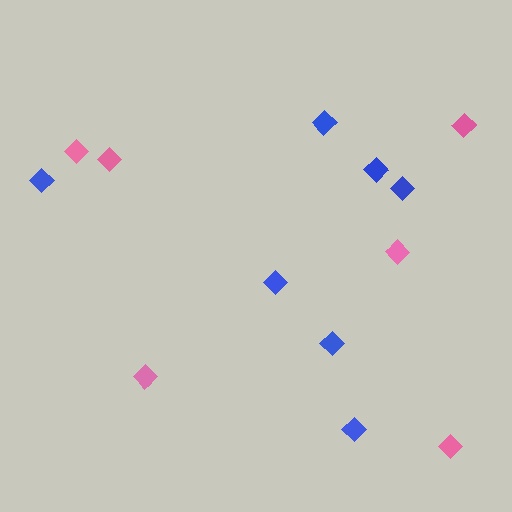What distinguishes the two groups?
There are 2 groups: one group of pink diamonds (6) and one group of blue diamonds (7).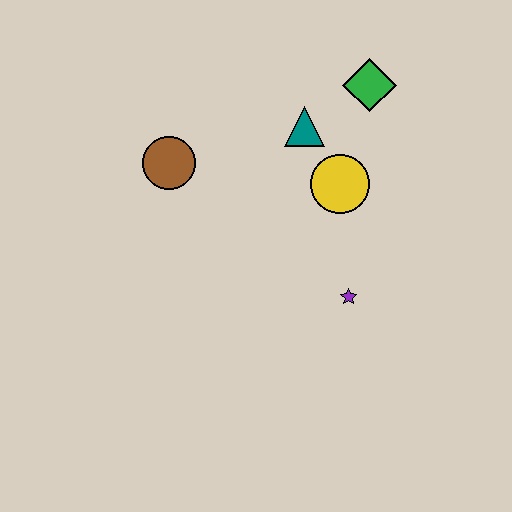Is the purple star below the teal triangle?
Yes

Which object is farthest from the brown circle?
The purple star is farthest from the brown circle.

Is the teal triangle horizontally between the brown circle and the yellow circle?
Yes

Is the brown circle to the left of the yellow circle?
Yes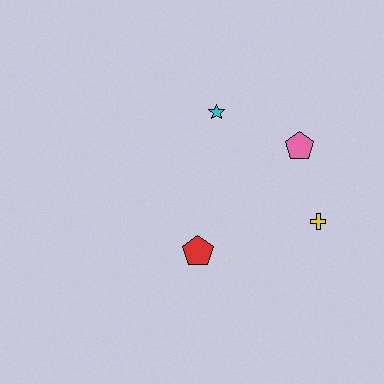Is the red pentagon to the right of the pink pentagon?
No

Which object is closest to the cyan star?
The pink pentagon is closest to the cyan star.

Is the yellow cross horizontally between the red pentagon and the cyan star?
No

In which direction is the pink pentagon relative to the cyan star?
The pink pentagon is to the right of the cyan star.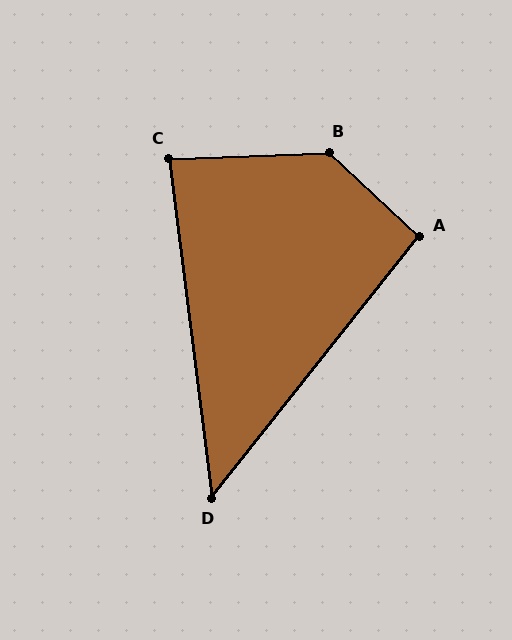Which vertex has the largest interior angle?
B, at approximately 134 degrees.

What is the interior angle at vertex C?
Approximately 85 degrees (approximately right).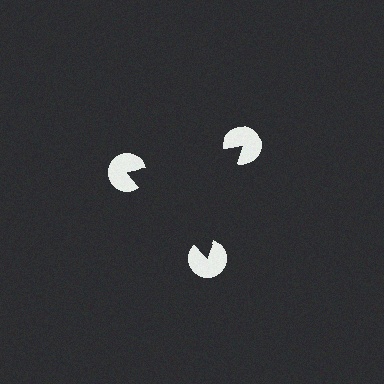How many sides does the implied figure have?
3 sides.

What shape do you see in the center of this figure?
An illusory triangle — its edges are inferred from the aligned wedge cuts in the pac-man discs, not physically drawn.